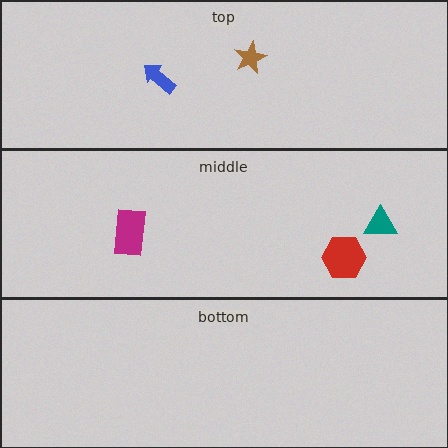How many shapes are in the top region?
2.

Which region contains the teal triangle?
The middle region.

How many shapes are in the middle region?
3.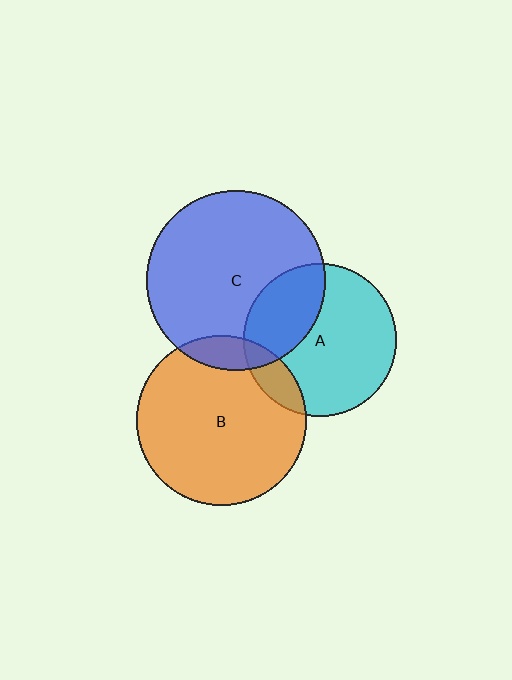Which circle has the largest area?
Circle C (blue).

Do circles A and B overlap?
Yes.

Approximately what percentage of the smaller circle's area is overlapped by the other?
Approximately 15%.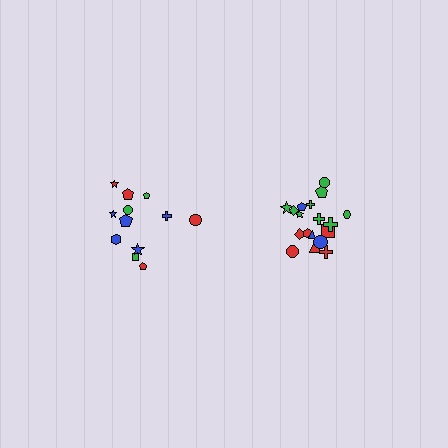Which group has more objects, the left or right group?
The right group.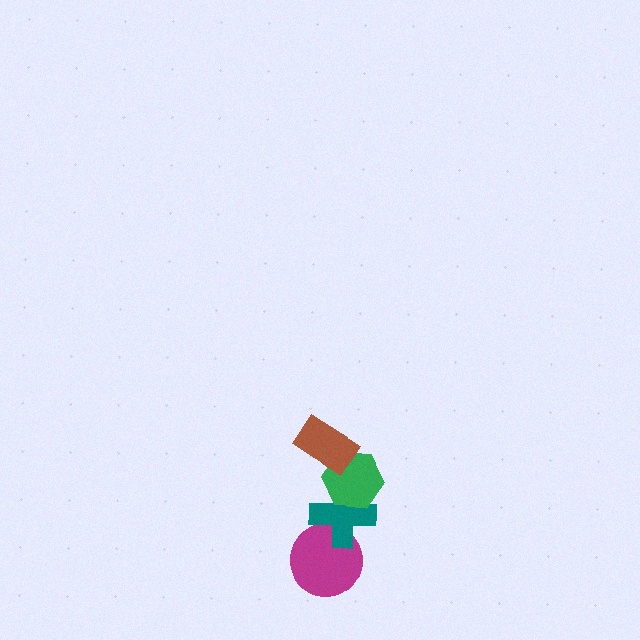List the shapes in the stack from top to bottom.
From top to bottom: the brown rectangle, the green hexagon, the teal cross, the magenta circle.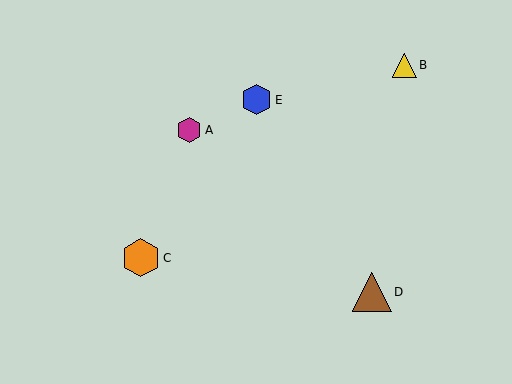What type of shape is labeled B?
Shape B is a yellow triangle.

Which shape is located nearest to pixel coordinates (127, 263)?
The orange hexagon (labeled C) at (141, 258) is nearest to that location.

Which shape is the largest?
The brown triangle (labeled D) is the largest.